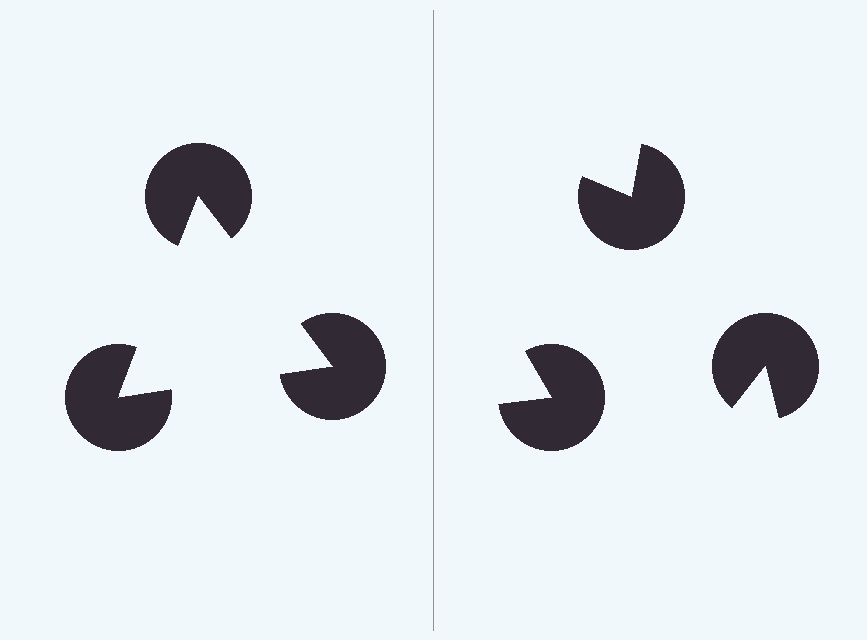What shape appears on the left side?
An illusory triangle.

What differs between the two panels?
The pac-man discs are positioned identically on both sides; only the wedge orientations differ. On the left they align to a triangle; on the right they are misaligned.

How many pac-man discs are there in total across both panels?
6 — 3 on each side.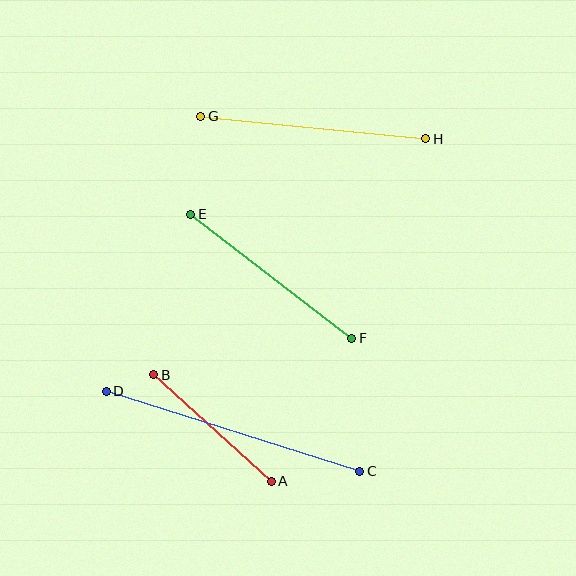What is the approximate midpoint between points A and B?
The midpoint is at approximately (212, 428) pixels.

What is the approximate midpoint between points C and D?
The midpoint is at approximately (233, 431) pixels.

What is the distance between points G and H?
The distance is approximately 226 pixels.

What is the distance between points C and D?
The distance is approximately 266 pixels.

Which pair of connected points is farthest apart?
Points C and D are farthest apart.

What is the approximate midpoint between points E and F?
The midpoint is at approximately (271, 276) pixels.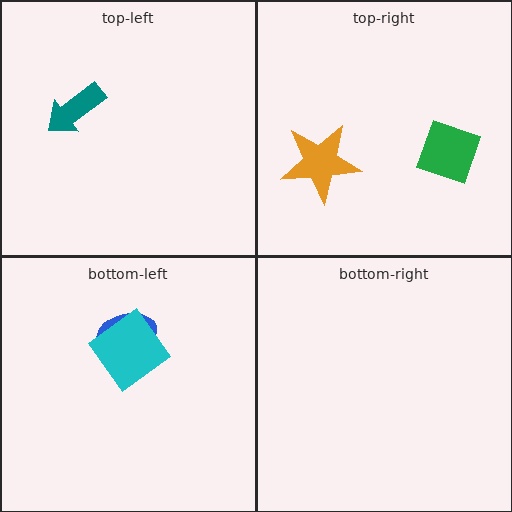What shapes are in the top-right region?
The orange star, the green diamond.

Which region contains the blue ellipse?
The bottom-left region.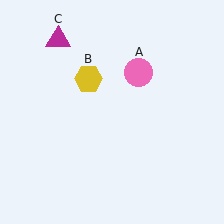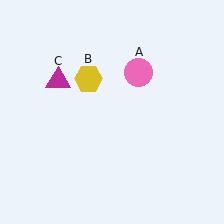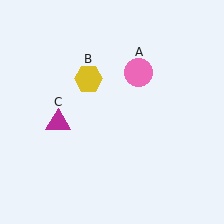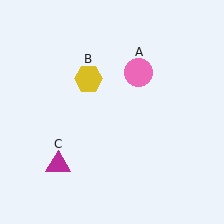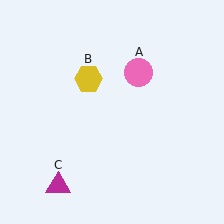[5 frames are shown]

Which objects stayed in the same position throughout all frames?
Pink circle (object A) and yellow hexagon (object B) remained stationary.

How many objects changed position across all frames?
1 object changed position: magenta triangle (object C).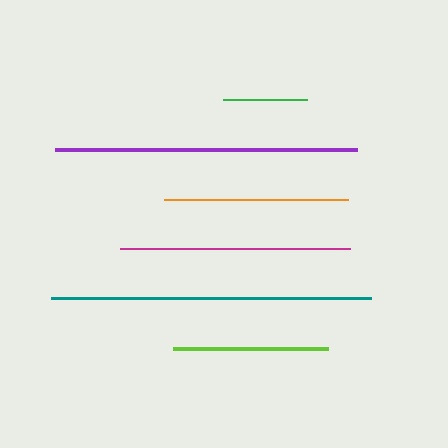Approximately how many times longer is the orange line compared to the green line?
The orange line is approximately 2.2 times the length of the green line.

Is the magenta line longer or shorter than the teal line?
The teal line is longer than the magenta line.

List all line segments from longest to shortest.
From longest to shortest: teal, purple, magenta, orange, lime, green.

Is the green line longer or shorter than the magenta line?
The magenta line is longer than the green line.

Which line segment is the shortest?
The green line is the shortest at approximately 84 pixels.